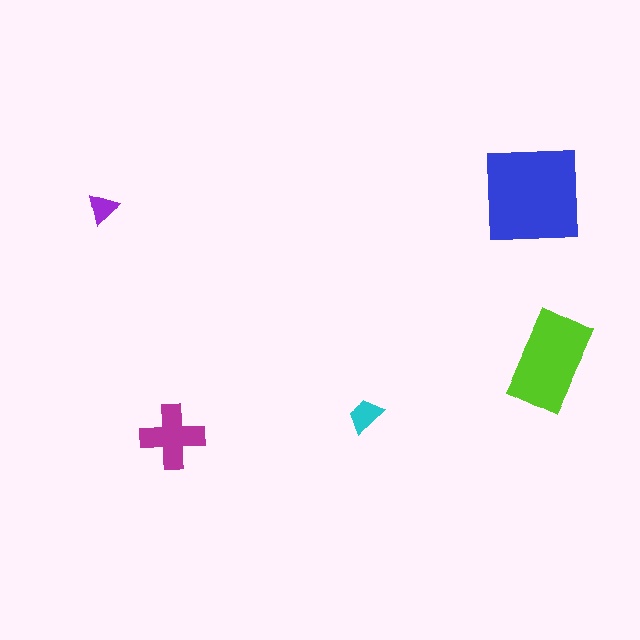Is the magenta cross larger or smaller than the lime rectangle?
Smaller.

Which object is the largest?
The blue square.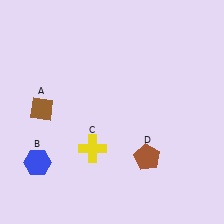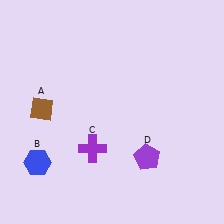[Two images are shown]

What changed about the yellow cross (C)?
In Image 1, C is yellow. In Image 2, it changed to purple.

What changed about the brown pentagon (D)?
In Image 1, D is brown. In Image 2, it changed to purple.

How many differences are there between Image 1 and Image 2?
There are 2 differences between the two images.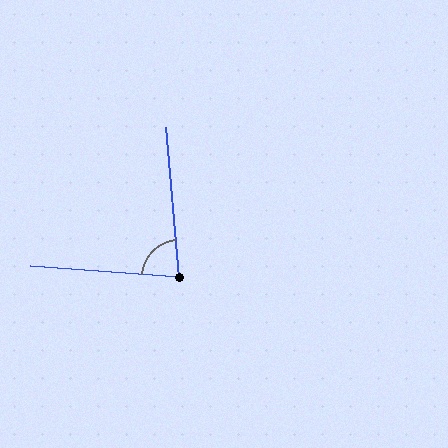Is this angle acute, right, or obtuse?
It is acute.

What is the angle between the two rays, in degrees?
Approximately 81 degrees.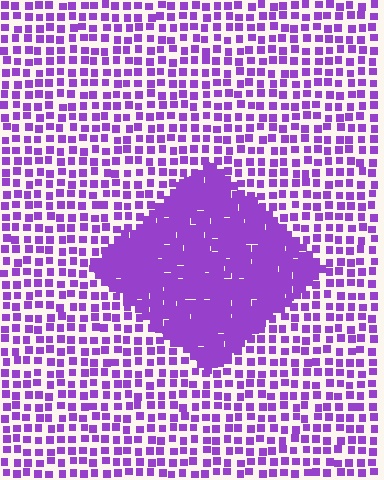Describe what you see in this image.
The image contains small purple elements arranged at two different densities. A diamond-shaped region is visible where the elements are more densely packed than the surrounding area.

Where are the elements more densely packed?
The elements are more densely packed inside the diamond boundary.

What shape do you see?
I see a diamond.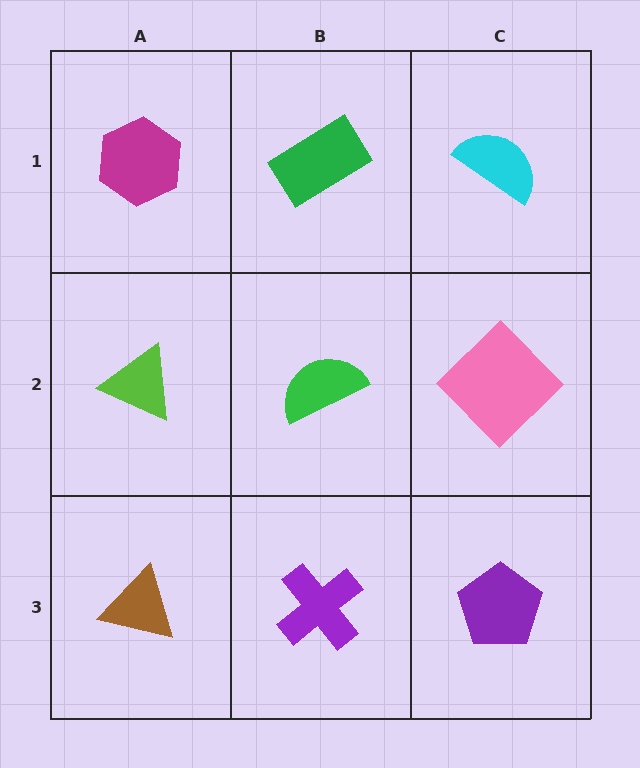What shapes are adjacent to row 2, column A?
A magenta hexagon (row 1, column A), a brown triangle (row 3, column A), a green semicircle (row 2, column B).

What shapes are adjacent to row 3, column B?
A green semicircle (row 2, column B), a brown triangle (row 3, column A), a purple pentagon (row 3, column C).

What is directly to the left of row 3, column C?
A purple cross.